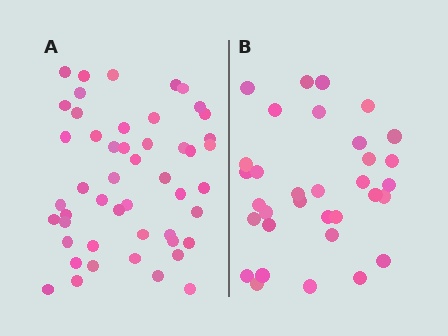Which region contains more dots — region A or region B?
Region A (the left region) has more dots.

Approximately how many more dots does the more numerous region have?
Region A has approximately 15 more dots than region B.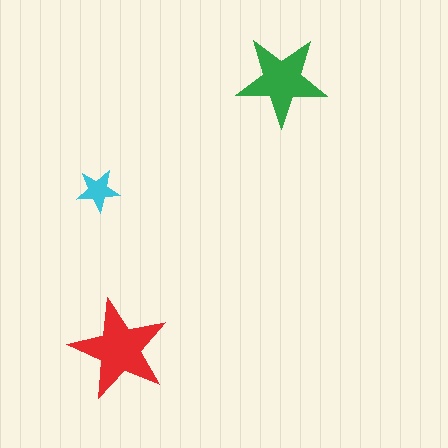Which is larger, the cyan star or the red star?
The red one.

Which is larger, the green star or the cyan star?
The green one.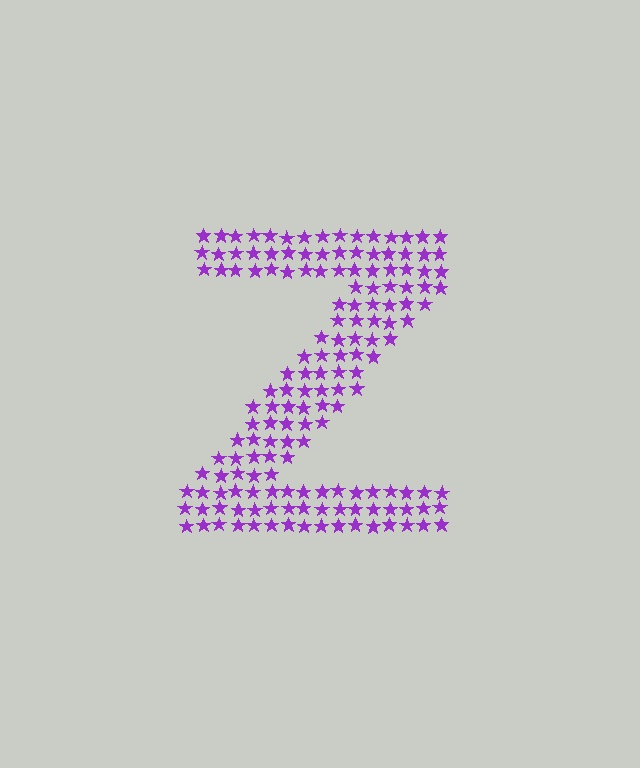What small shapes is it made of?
It is made of small stars.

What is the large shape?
The large shape is the letter Z.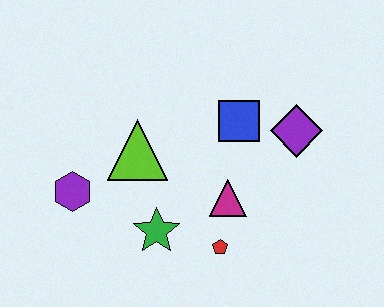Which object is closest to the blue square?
The purple diamond is closest to the blue square.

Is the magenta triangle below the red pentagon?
No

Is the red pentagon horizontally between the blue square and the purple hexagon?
Yes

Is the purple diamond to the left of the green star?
No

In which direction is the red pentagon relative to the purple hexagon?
The red pentagon is to the right of the purple hexagon.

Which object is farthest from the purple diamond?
The purple hexagon is farthest from the purple diamond.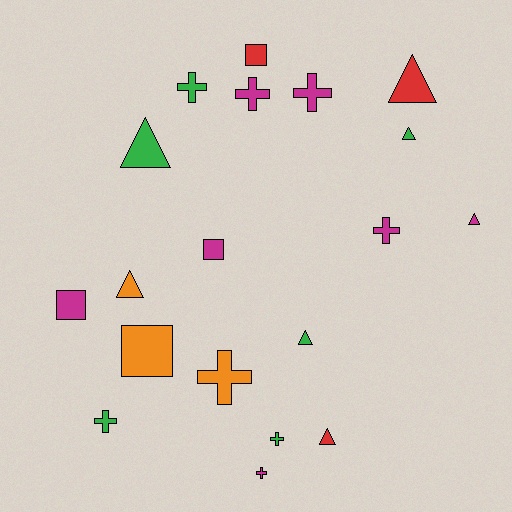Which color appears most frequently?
Magenta, with 7 objects.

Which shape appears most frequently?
Cross, with 8 objects.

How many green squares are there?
There are no green squares.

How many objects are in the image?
There are 19 objects.